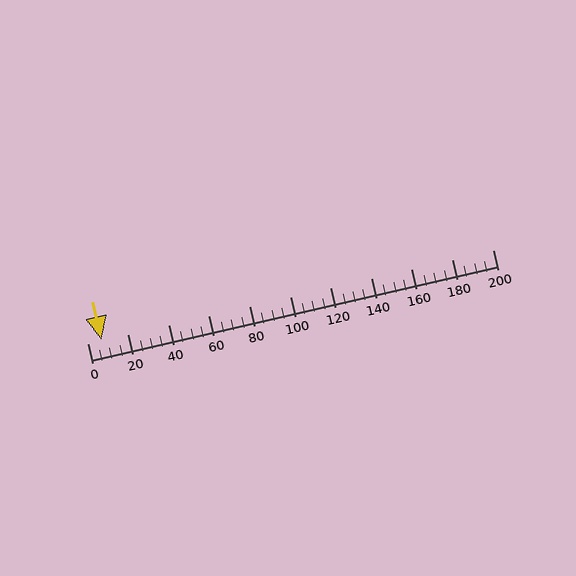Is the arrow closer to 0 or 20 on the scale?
The arrow is closer to 0.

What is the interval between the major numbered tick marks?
The major tick marks are spaced 20 units apart.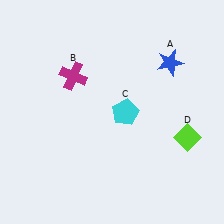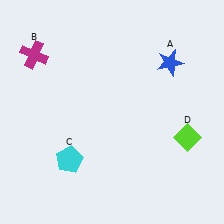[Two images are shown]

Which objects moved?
The objects that moved are: the magenta cross (B), the cyan pentagon (C).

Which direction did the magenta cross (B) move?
The magenta cross (B) moved left.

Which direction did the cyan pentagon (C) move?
The cyan pentagon (C) moved left.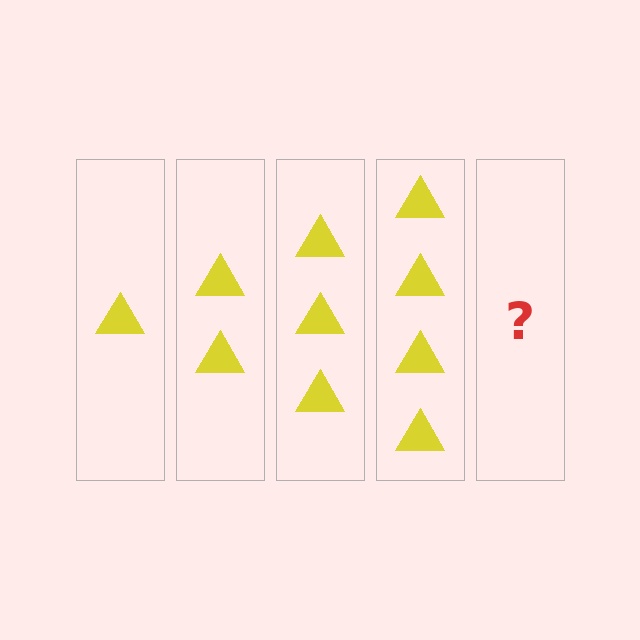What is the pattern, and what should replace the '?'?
The pattern is that each step adds one more triangle. The '?' should be 5 triangles.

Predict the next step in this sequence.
The next step is 5 triangles.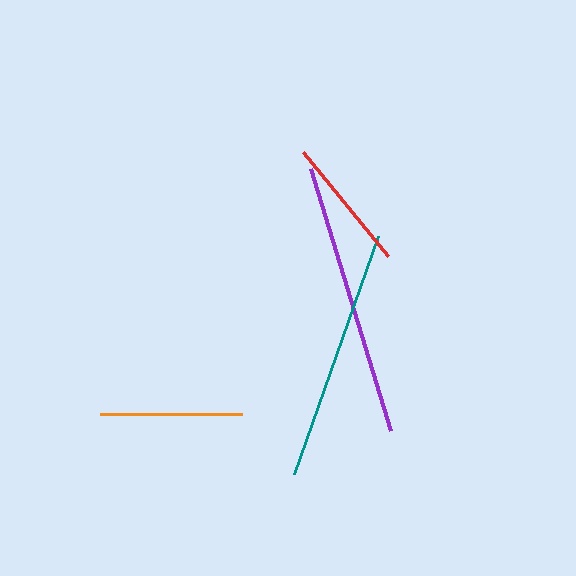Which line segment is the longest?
The purple line is the longest at approximately 274 pixels.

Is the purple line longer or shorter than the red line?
The purple line is longer than the red line.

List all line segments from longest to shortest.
From longest to shortest: purple, teal, orange, red.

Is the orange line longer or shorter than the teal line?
The teal line is longer than the orange line.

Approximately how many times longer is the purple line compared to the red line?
The purple line is approximately 2.0 times the length of the red line.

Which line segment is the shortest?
The red line is the shortest at approximately 135 pixels.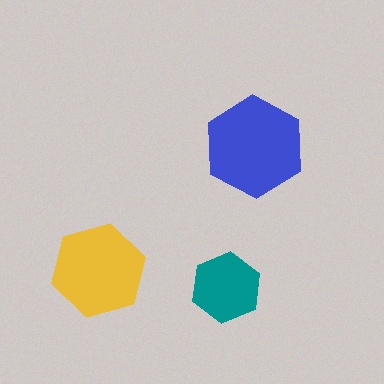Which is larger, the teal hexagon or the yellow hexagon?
The yellow one.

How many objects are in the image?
There are 3 objects in the image.